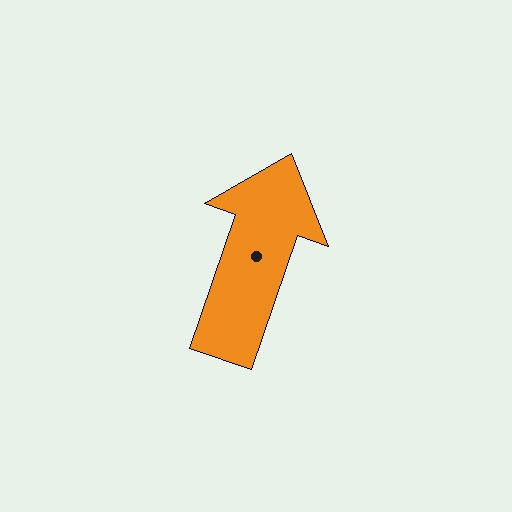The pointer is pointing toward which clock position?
Roughly 1 o'clock.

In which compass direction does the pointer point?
North.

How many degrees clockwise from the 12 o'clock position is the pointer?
Approximately 19 degrees.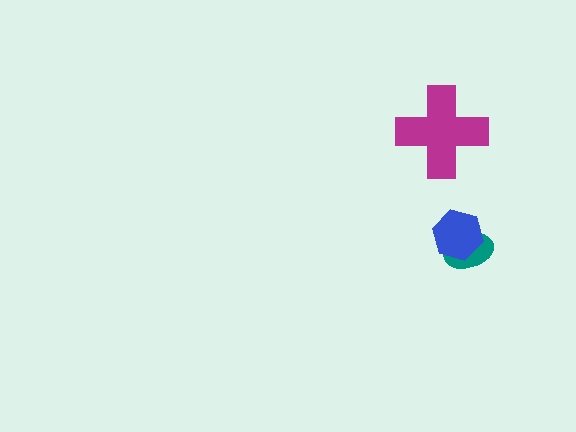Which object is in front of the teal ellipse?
The blue hexagon is in front of the teal ellipse.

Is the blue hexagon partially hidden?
No, no other shape covers it.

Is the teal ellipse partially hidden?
Yes, it is partially covered by another shape.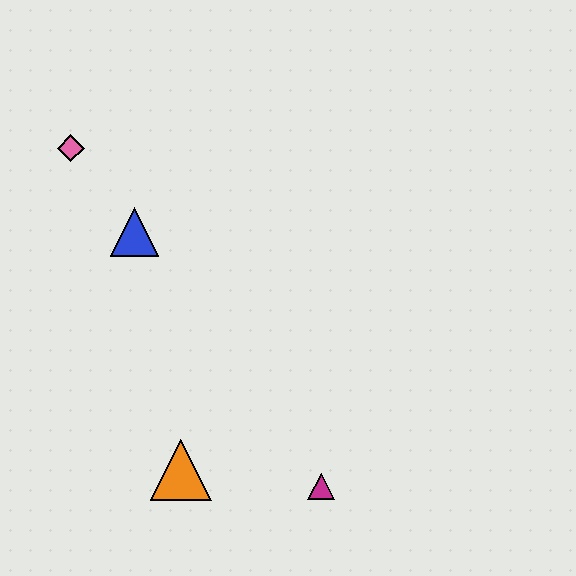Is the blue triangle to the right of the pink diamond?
Yes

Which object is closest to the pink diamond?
The blue triangle is closest to the pink diamond.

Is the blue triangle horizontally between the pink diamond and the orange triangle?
Yes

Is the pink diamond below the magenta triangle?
No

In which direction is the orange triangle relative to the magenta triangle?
The orange triangle is to the left of the magenta triangle.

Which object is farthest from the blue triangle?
The magenta triangle is farthest from the blue triangle.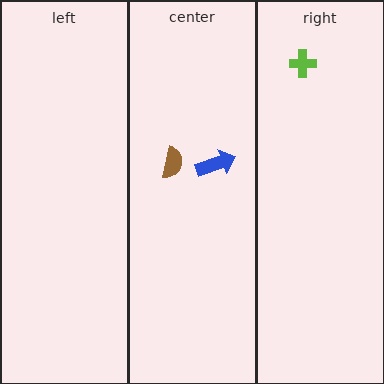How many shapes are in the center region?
2.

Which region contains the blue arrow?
The center region.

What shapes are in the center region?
The brown semicircle, the blue arrow.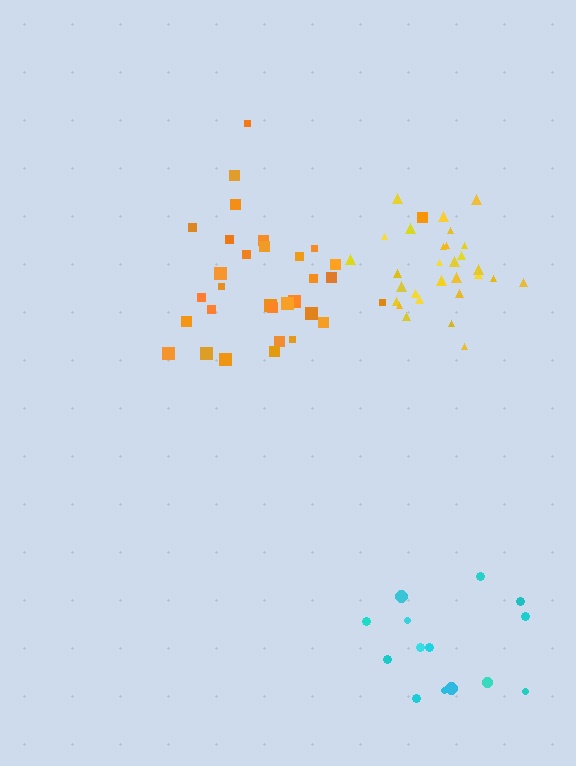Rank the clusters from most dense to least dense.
yellow, orange, cyan.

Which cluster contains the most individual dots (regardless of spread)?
Orange (32).